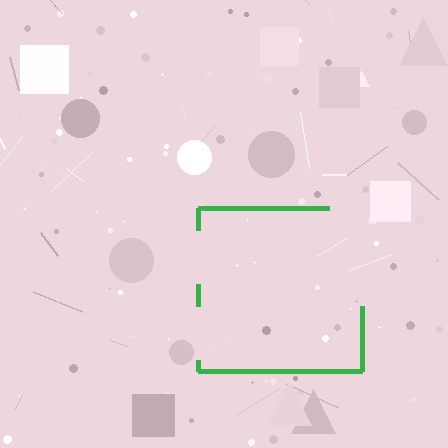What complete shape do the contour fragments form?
The contour fragments form a square.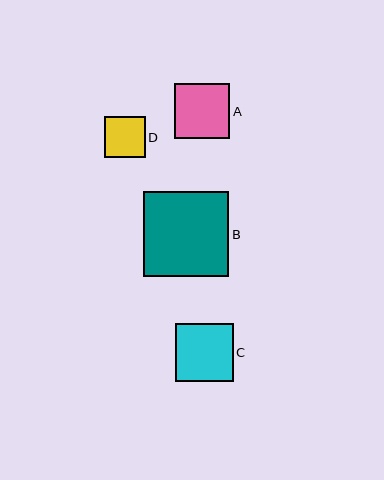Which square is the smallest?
Square D is the smallest with a size of approximately 41 pixels.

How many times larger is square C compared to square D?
Square C is approximately 1.4 times the size of square D.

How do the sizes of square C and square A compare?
Square C and square A are approximately the same size.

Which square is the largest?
Square B is the largest with a size of approximately 85 pixels.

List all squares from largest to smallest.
From largest to smallest: B, C, A, D.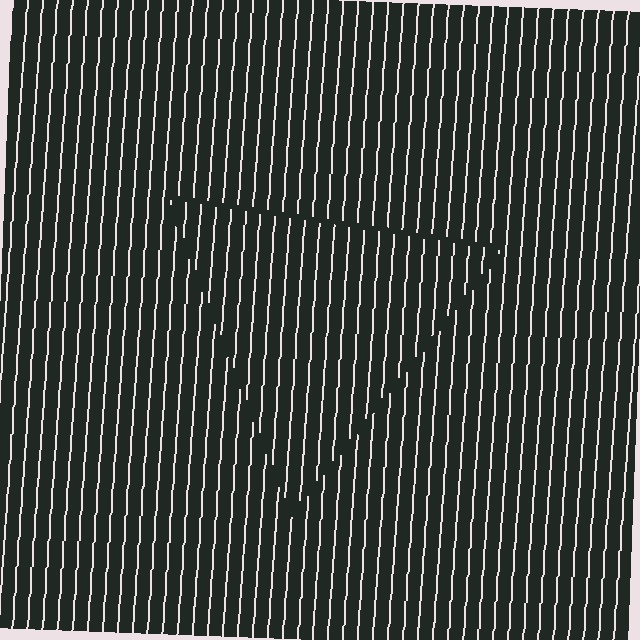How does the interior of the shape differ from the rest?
The interior of the shape contains the same grating, shifted by half a period — the contour is defined by the phase discontinuity where line-ends from the inner and outer gratings abut.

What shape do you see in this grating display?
An illusory triangle. The interior of the shape contains the same grating, shifted by half a period — the contour is defined by the phase discontinuity where line-ends from the inner and outer gratings abut.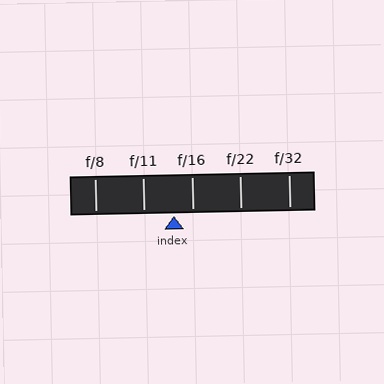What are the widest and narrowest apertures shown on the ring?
The widest aperture shown is f/8 and the narrowest is f/32.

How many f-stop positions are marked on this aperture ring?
There are 5 f-stop positions marked.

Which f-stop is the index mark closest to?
The index mark is closest to f/16.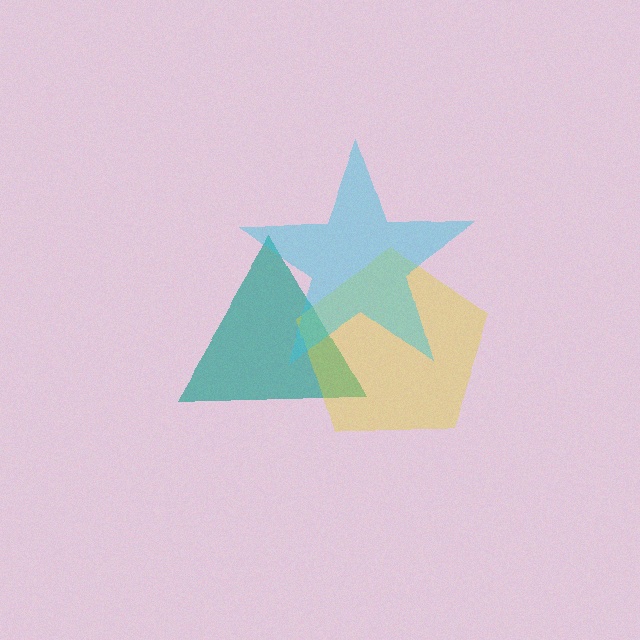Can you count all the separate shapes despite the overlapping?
Yes, there are 3 separate shapes.